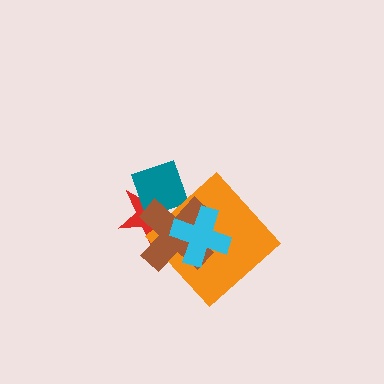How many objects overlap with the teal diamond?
2 objects overlap with the teal diamond.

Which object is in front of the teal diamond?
The brown cross is in front of the teal diamond.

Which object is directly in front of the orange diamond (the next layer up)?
The brown cross is directly in front of the orange diamond.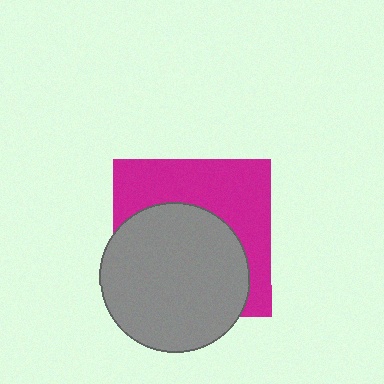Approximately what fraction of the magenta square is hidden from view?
Roughly 55% of the magenta square is hidden behind the gray circle.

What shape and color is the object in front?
The object in front is a gray circle.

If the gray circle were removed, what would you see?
You would see the complete magenta square.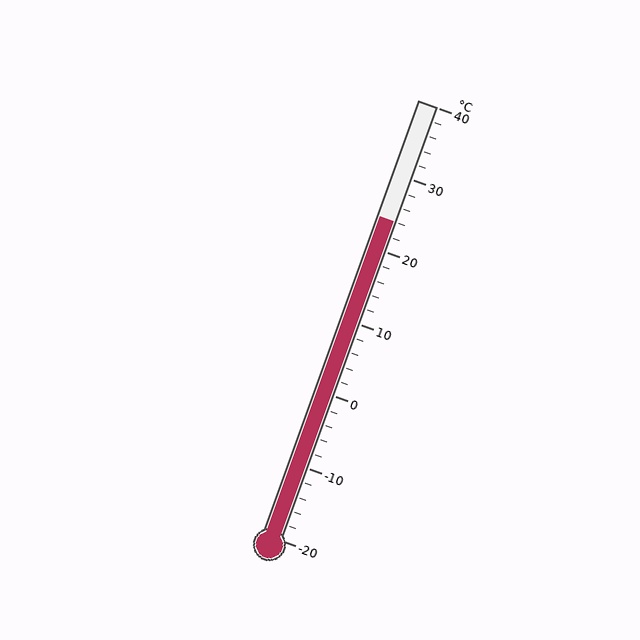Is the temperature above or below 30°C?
The temperature is below 30°C.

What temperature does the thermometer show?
The thermometer shows approximately 24°C.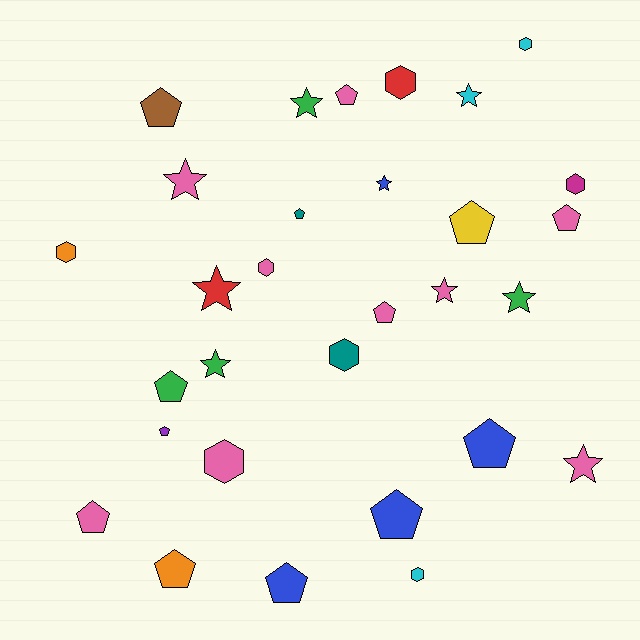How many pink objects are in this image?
There are 9 pink objects.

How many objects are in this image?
There are 30 objects.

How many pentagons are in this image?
There are 13 pentagons.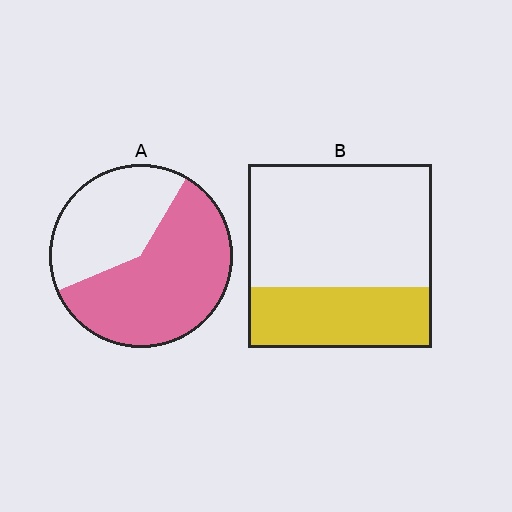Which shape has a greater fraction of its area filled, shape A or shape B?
Shape A.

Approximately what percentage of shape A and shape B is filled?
A is approximately 60% and B is approximately 35%.